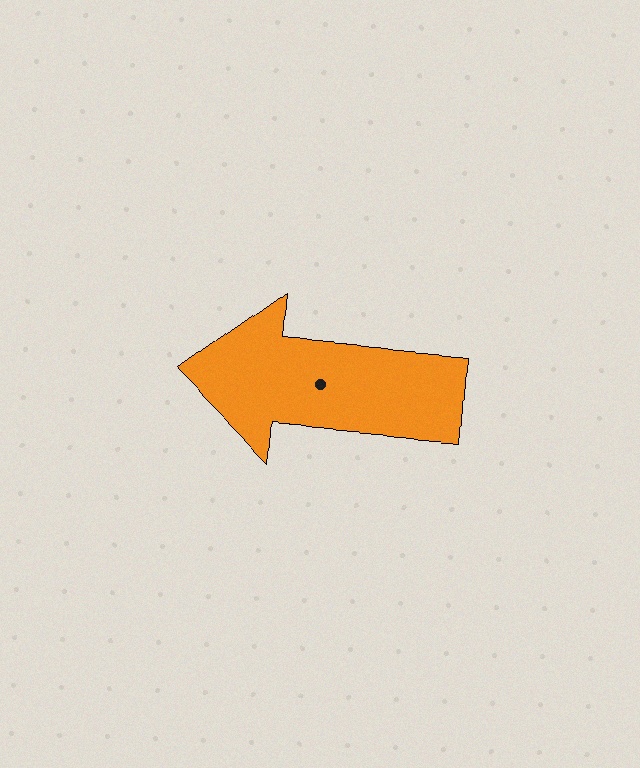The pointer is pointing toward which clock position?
Roughly 9 o'clock.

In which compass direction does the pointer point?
West.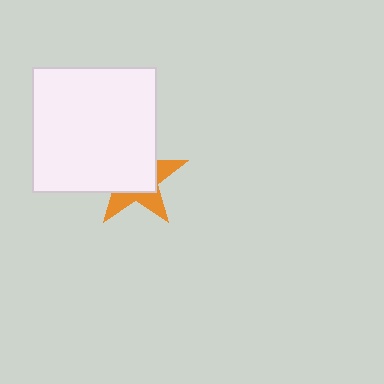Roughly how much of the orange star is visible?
A small part of it is visible (roughly 37%).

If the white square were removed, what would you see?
You would see the complete orange star.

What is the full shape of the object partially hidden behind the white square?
The partially hidden object is an orange star.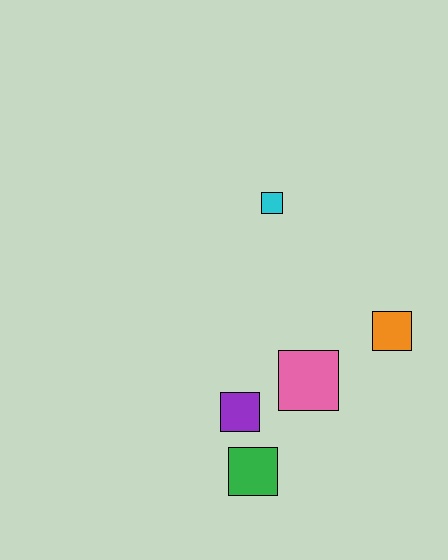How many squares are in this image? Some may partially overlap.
There are 5 squares.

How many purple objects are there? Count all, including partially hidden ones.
There is 1 purple object.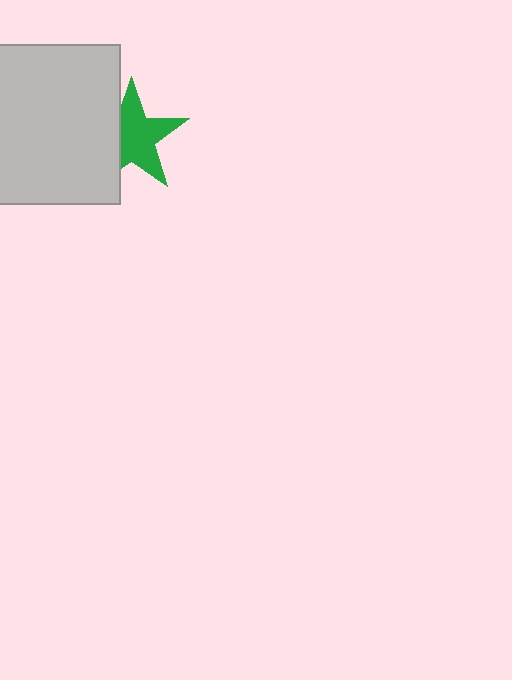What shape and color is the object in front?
The object in front is a light gray square.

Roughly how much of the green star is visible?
Most of it is visible (roughly 67%).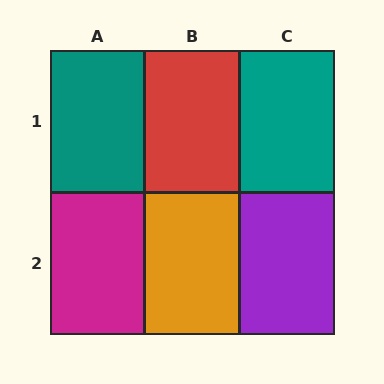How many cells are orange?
1 cell is orange.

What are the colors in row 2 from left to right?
Magenta, orange, purple.